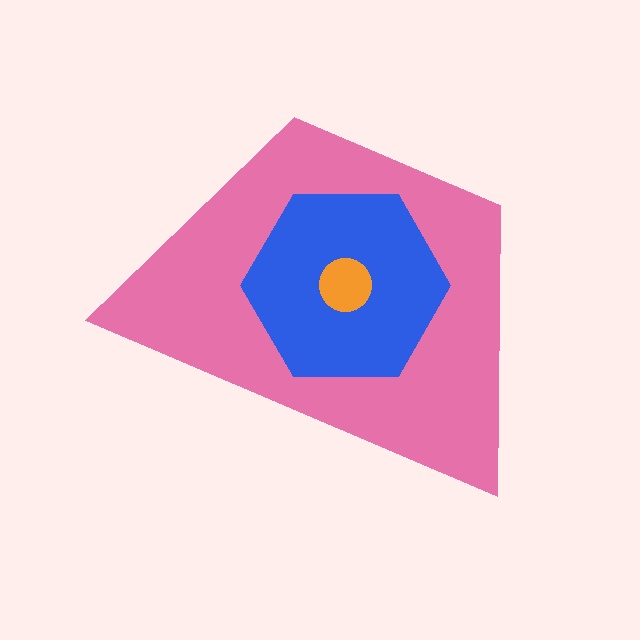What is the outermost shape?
The pink trapezoid.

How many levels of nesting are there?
3.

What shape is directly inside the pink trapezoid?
The blue hexagon.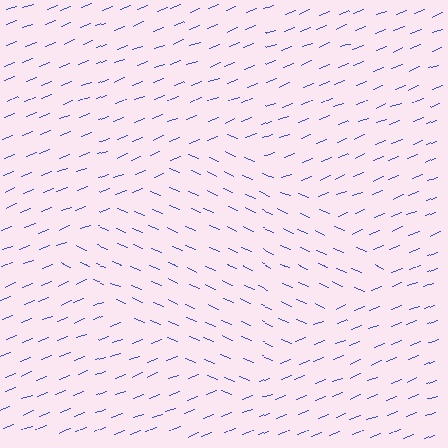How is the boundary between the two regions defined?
The boundary is defined purely by a change in line orientation (approximately 45 degrees difference). All lines are the same color and thickness.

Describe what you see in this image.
The image is filled with small blue line segments. A diamond region in the image has lines oriented differently from the surrounding lines, creating a visible texture boundary.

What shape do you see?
I see a diamond.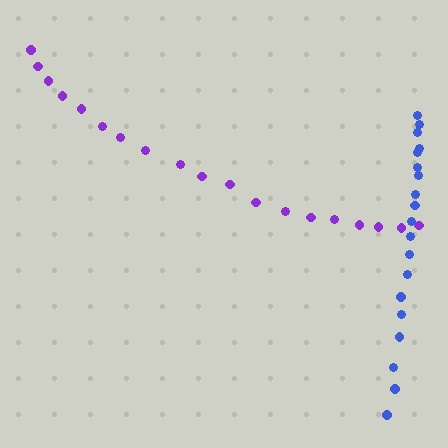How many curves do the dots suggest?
There are 2 distinct paths.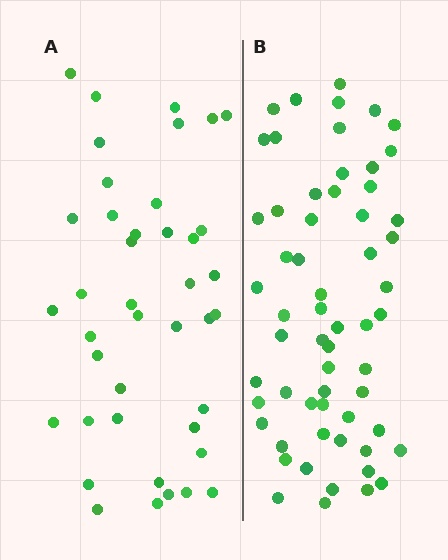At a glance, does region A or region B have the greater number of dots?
Region B (the right region) has more dots.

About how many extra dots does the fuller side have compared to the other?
Region B has approximately 20 more dots than region A.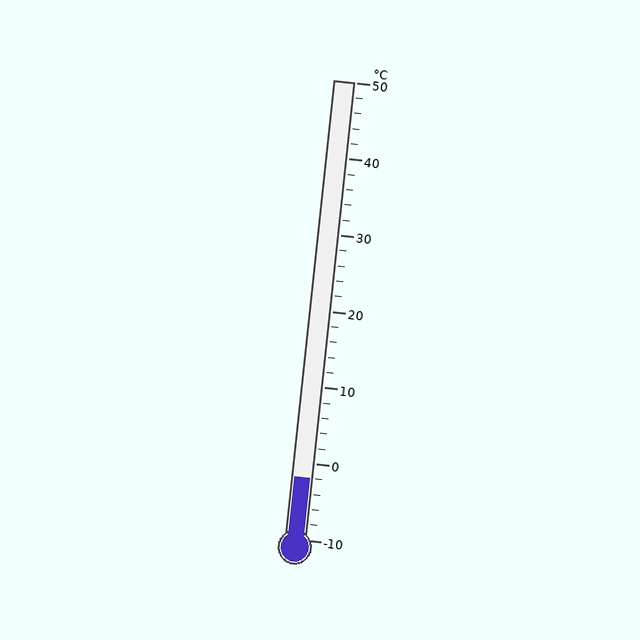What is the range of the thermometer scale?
The thermometer scale ranges from -10°C to 50°C.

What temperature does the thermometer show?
The thermometer shows approximately -2°C.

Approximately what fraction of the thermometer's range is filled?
The thermometer is filled to approximately 15% of its range.